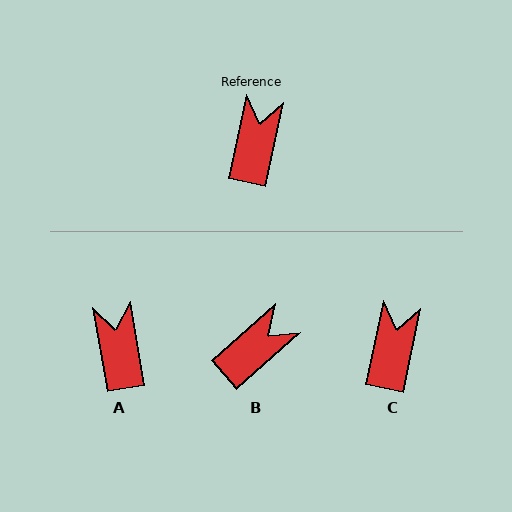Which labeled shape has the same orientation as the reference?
C.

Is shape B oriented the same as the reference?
No, it is off by about 36 degrees.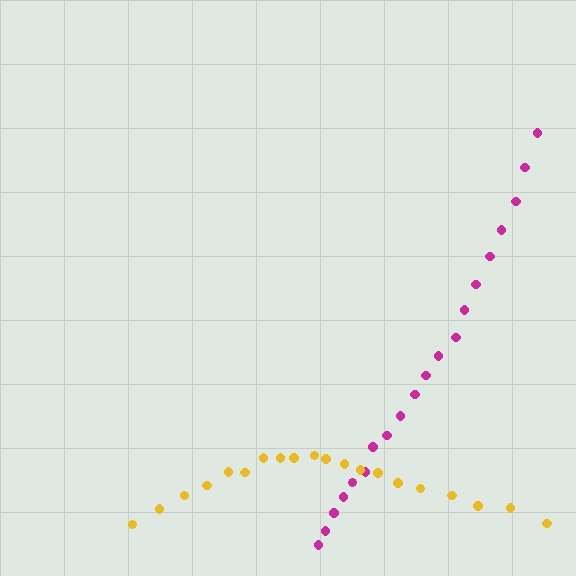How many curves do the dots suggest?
There are 2 distinct paths.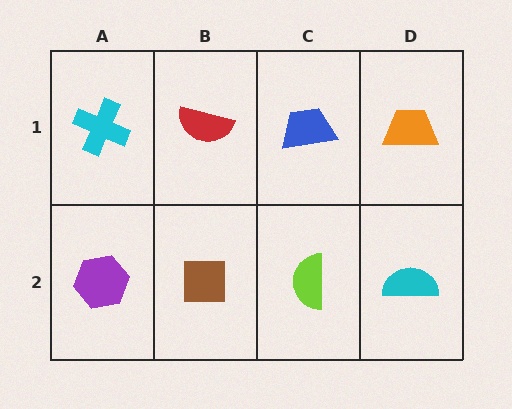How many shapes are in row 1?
4 shapes.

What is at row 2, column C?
A lime semicircle.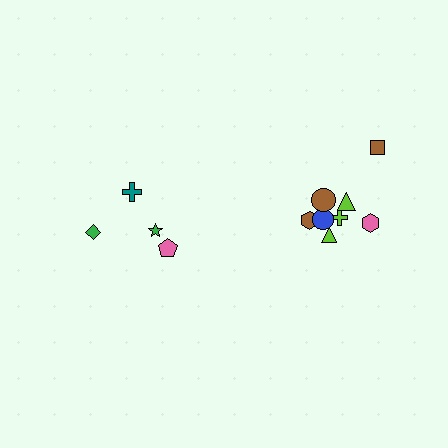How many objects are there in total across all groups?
There are 12 objects.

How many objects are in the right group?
There are 8 objects.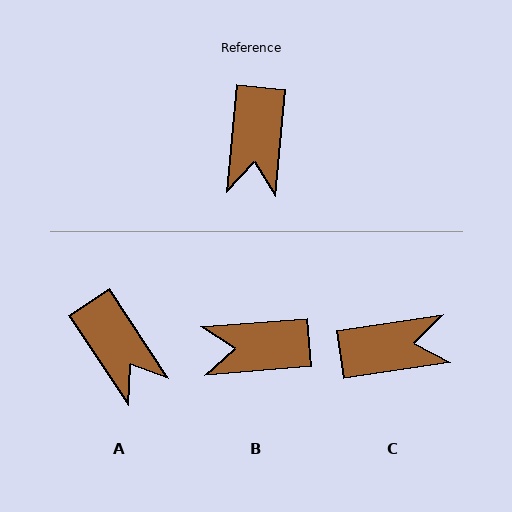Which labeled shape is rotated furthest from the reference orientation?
C, about 104 degrees away.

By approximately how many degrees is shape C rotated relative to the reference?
Approximately 104 degrees counter-clockwise.